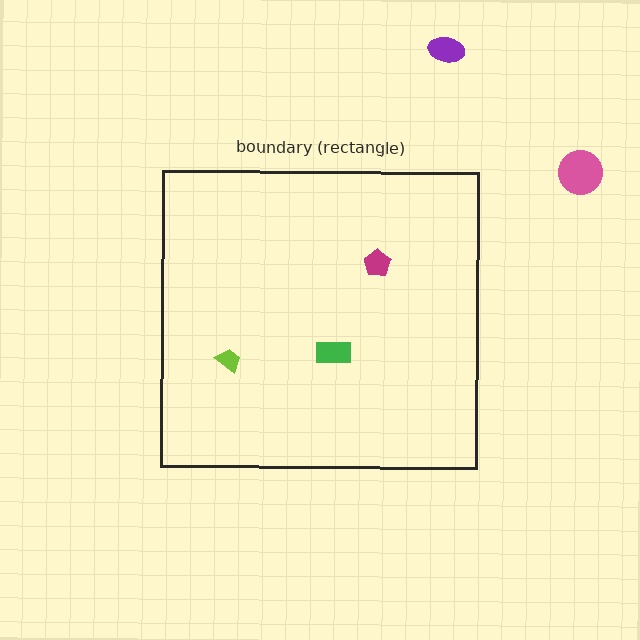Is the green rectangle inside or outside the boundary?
Inside.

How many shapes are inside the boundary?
3 inside, 2 outside.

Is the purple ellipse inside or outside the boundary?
Outside.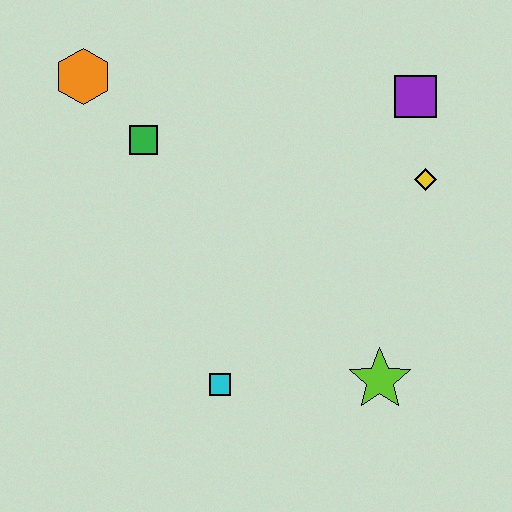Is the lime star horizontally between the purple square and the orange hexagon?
Yes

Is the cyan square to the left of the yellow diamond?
Yes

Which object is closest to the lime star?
The cyan square is closest to the lime star.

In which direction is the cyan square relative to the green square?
The cyan square is below the green square.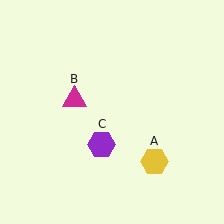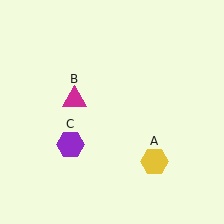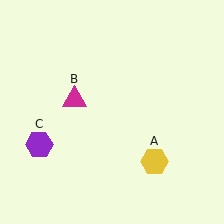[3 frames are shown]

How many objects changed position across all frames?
1 object changed position: purple hexagon (object C).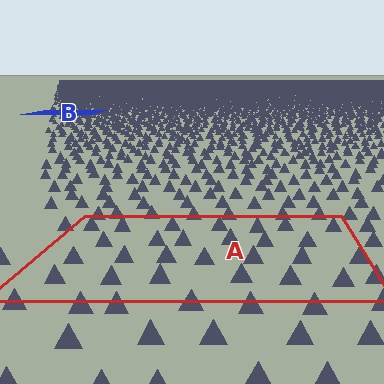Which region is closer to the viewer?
Region A is closer. The texture elements there are larger and more spread out.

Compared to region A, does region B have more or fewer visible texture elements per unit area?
Region B has more texture elements per unit area — they are packed more densely because it is farther away.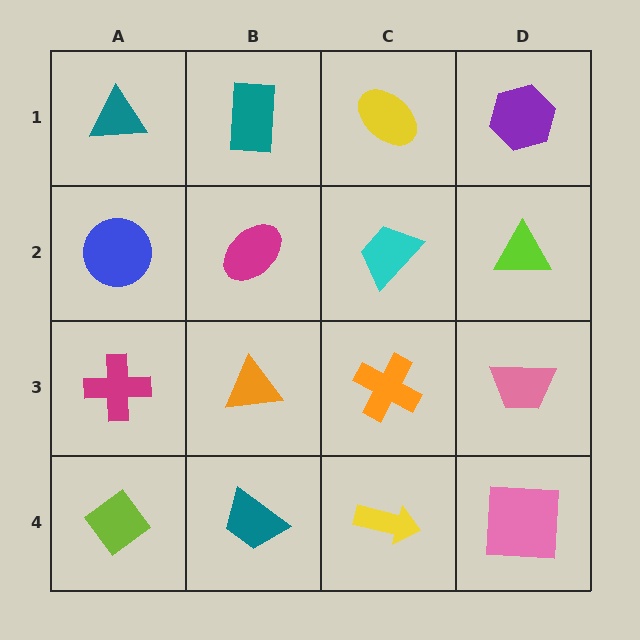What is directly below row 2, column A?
A magenta cross.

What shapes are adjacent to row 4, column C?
An orange cross (row 3, column C), a teal trapezoid (row 4, column B), a pink square (row 4, column D).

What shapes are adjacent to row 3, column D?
A lime triangle (row 2, column D), a pink square (row 4, column D), an orange cross (row 3, column C).